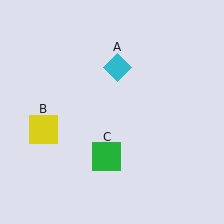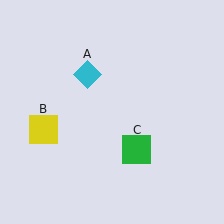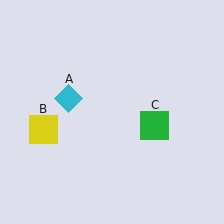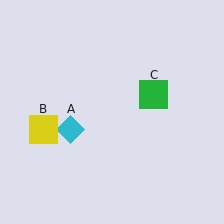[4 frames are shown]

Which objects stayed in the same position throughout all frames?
Yellow square (object B) remained stationary.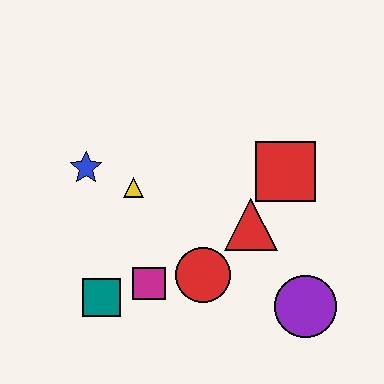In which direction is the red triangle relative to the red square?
The red triangle is below the red square.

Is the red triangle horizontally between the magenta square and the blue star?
No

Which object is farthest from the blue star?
The purple circle is farthest from the blue star.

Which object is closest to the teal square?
The magenta square is closest to the teal square.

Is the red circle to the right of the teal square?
Yes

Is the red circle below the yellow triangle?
Yes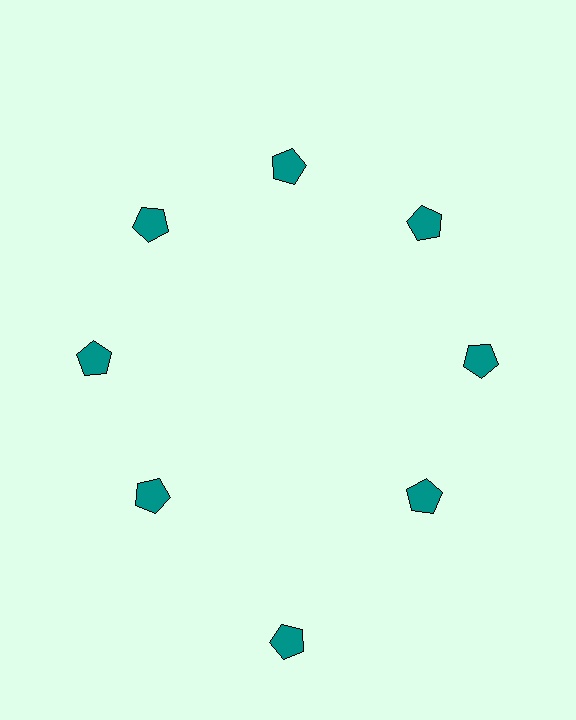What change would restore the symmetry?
The symmetry would be restored by moving it inward, back onto the ring so that all 8 pentagons sit at equal angles and equal distance from the center.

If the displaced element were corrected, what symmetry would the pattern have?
It would have 8-fold rotational symmetry — the pattern would map onto itself every 45 degrees.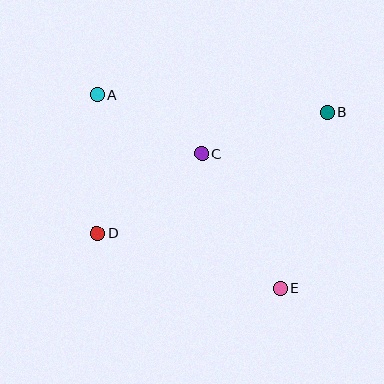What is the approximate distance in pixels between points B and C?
The distance between B and C is approximately 132 pixels.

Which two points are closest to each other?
Points A and C are closest to each other.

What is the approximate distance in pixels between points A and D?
The distance between A and D is approximately 139 pixels.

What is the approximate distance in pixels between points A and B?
The distance between A and B is approximately 231 pixels.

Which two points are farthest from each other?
Points A and E are farthest from each other.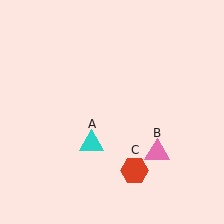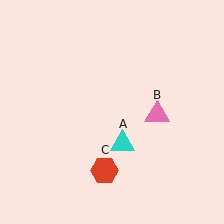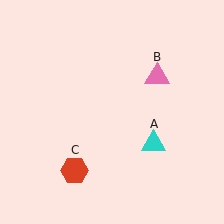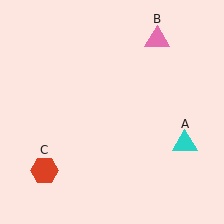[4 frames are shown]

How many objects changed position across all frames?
3 objects changed position: cyan triangle (object A), pink triangle (object B), red hexagon (object C).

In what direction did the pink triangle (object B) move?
The pink triangle (object B) moved up.